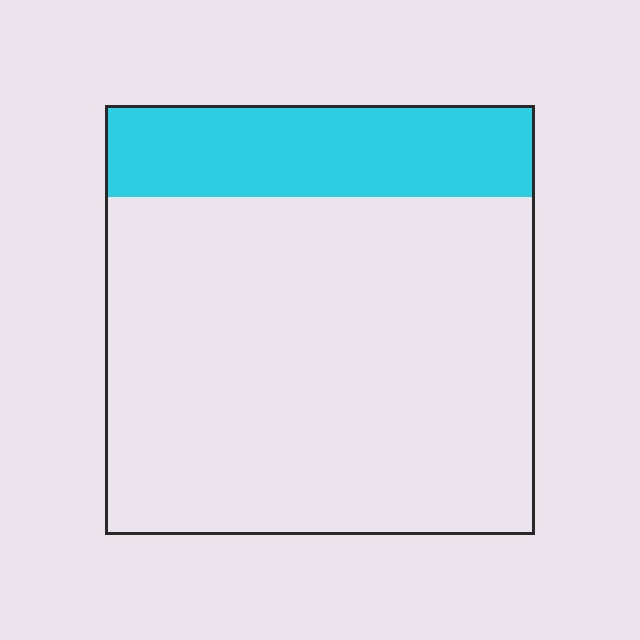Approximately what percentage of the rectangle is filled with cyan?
Approximately 20%.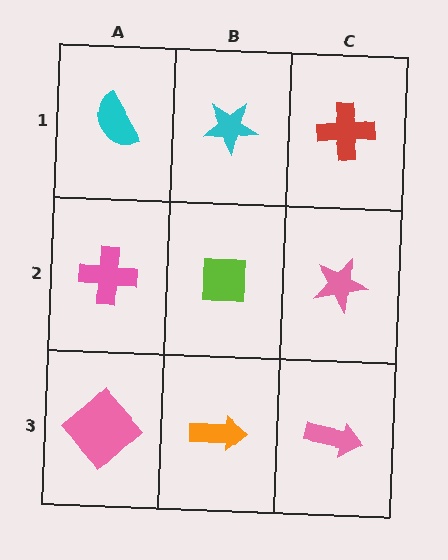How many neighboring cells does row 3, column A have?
2.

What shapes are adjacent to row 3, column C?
A pink star (row 2, column C), an orange arrow (row 3, column B).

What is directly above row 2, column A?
A cyan semicircle.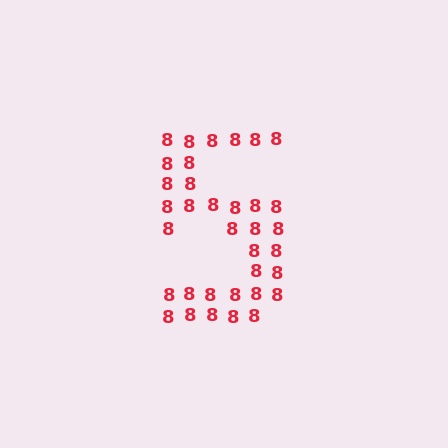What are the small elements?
The small elements are digit 8's.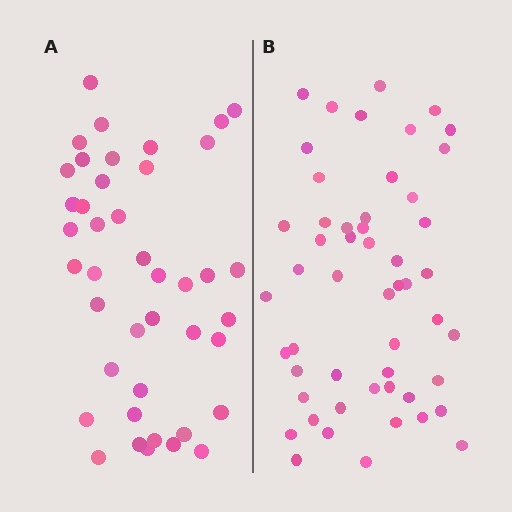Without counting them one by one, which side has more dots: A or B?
Region B (the right region) has more dots.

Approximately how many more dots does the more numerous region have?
Region B has roughly 10 or so more dots than region A.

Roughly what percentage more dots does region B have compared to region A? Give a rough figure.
About 25% more.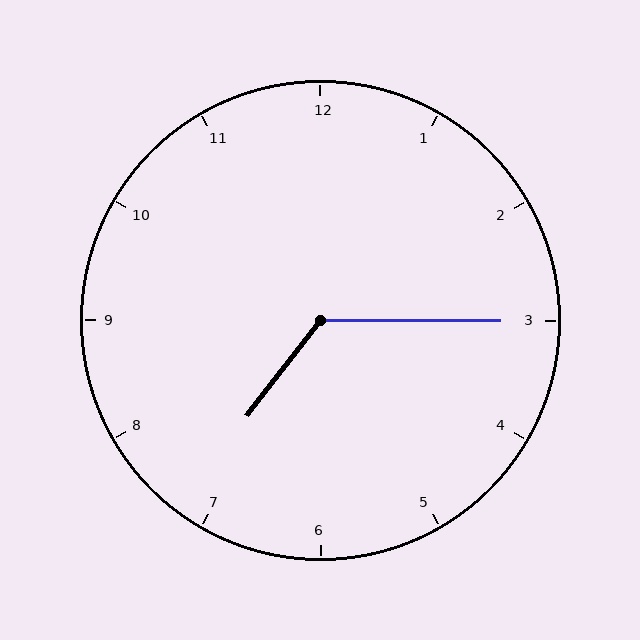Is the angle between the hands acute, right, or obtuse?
It is obtuse.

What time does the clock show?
7:15.